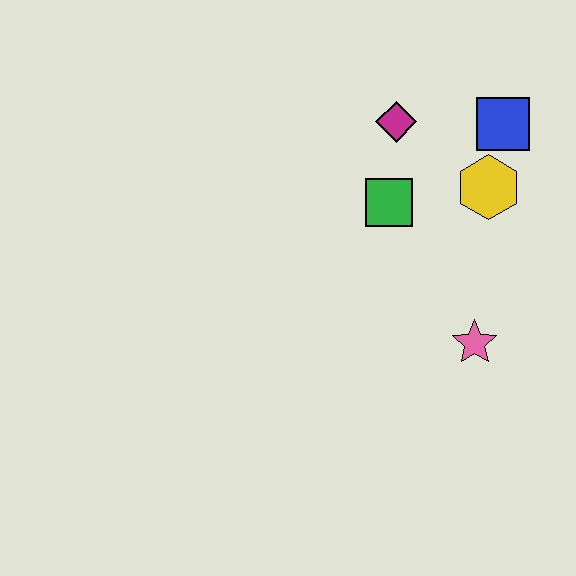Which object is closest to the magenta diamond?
The green square is closest to the magenta diamond.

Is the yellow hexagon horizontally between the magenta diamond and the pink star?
No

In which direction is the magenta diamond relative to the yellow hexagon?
The magenta diamond is to the left of the yellow hexagon.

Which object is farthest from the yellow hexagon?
The pink star is farthest from the yellow hexagon.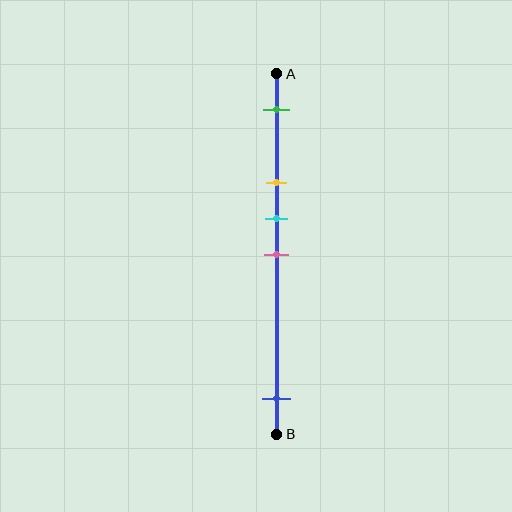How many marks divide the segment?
There are 5 marks dividing the segment.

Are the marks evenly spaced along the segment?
No, the marks are not evenly spaced.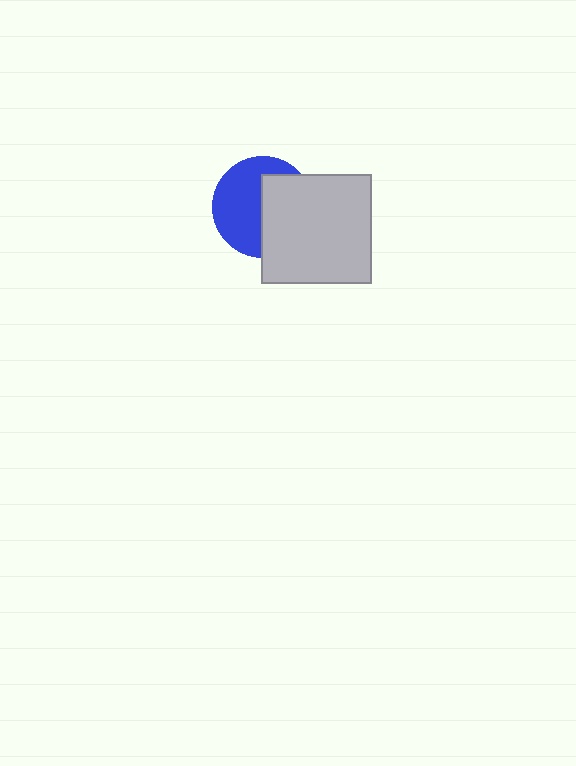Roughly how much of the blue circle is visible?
About half of it is visible (roughly 54%).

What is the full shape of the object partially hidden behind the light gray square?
The partially hidden object is a blue circle.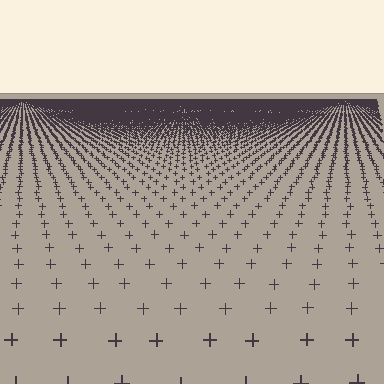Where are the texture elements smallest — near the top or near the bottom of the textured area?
Near the top.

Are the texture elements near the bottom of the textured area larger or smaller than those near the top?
Larger. Near the bottom, elements are closer to the viewer and appear at a bigger on-screen size.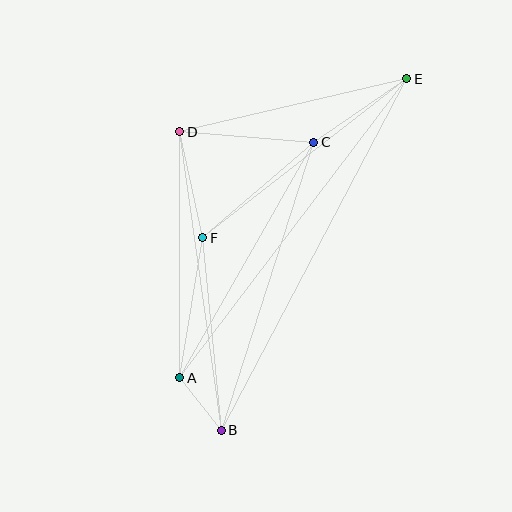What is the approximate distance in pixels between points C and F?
The distance between C and F is approximately 146 pixels.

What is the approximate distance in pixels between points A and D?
The distance between A and D is approximately 246 pixels.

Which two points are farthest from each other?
Points B and E are farthest from each other.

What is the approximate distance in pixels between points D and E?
The distance between D and E is approximately 233 pixels.